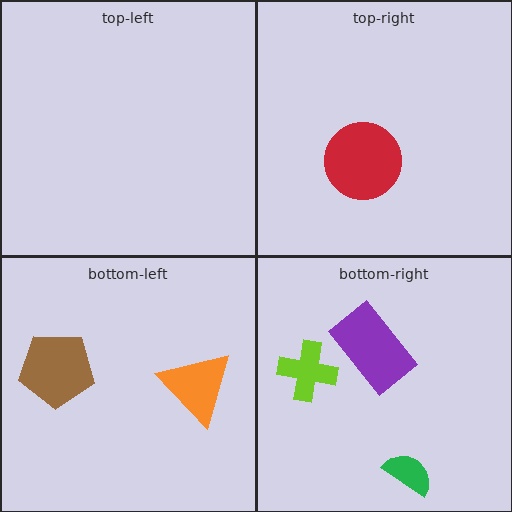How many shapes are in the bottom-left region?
2.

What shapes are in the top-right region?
The red circle.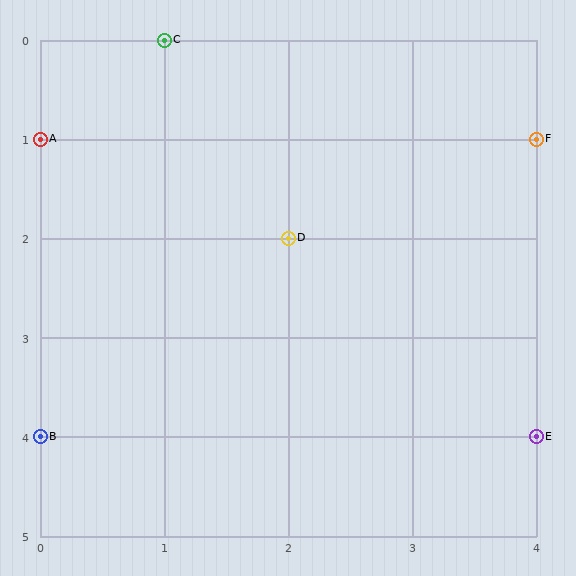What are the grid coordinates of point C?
Point C is at grid coordinates (1, 0).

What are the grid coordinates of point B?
Point B is at grid coordinates (0, 4).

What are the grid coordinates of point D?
Point D is at grid coordinates (2, 2).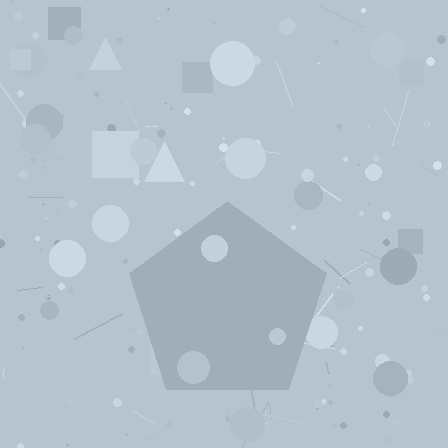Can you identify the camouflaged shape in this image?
The camouflaged shape is a pentagon.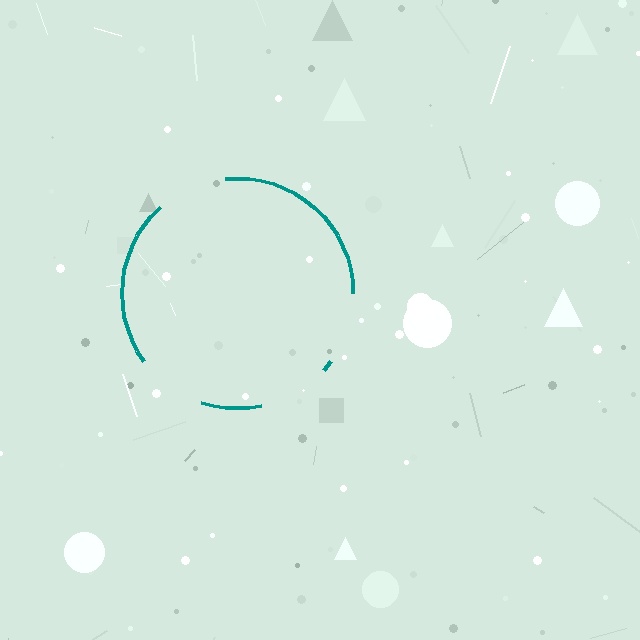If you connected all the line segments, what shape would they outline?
They would outline a circle.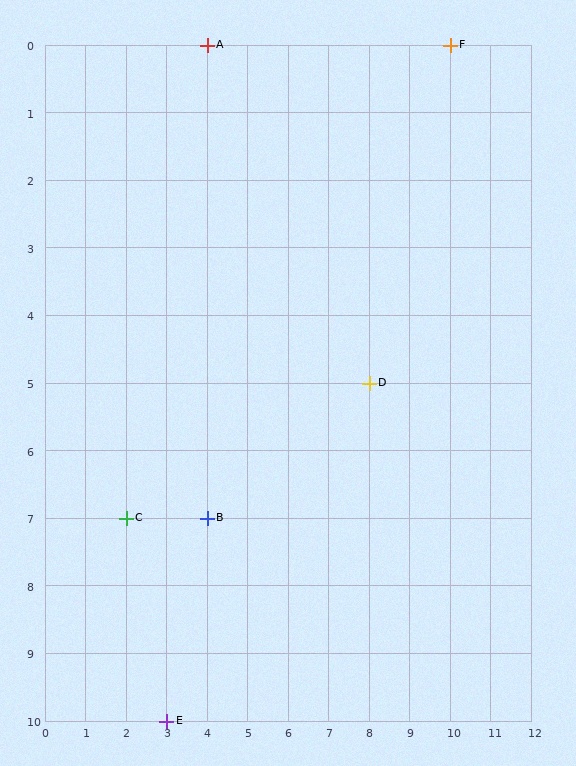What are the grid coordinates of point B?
Point B is at grid coordinates (4, 7).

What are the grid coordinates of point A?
Point A is at grid coordinates (4, 0).